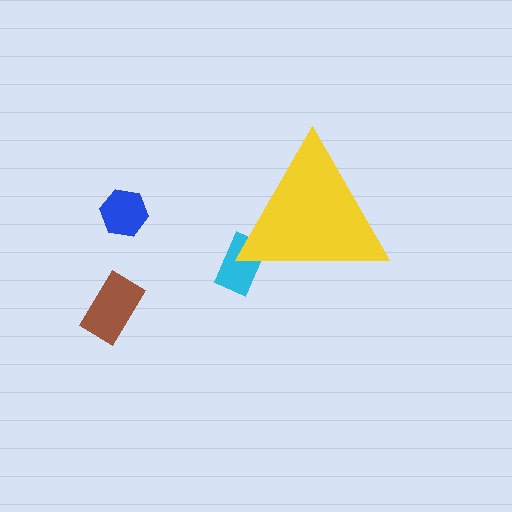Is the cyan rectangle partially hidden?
Yes, the cyan rectangle is partially hidden behind the yellow triangle.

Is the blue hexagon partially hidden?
No, the blue hexagon is fully visible.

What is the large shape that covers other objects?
A yellow triangle.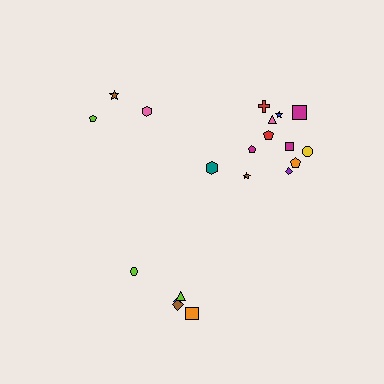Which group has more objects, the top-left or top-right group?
The top-right group.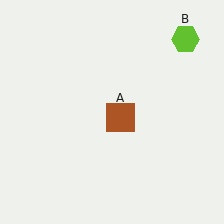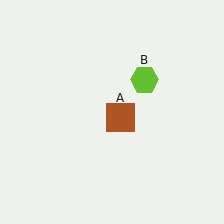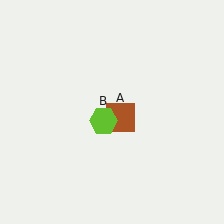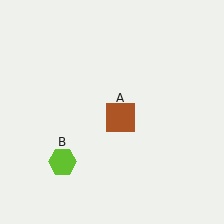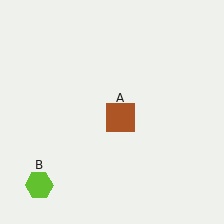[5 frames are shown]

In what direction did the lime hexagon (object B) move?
The lime hexagon (object B) moved down and to the left.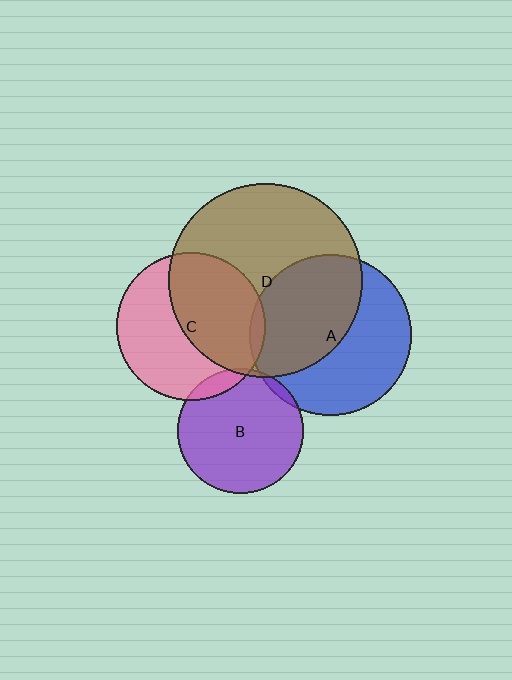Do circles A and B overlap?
Yes.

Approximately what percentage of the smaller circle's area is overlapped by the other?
Approximately 5%.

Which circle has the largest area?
Circle D (brown).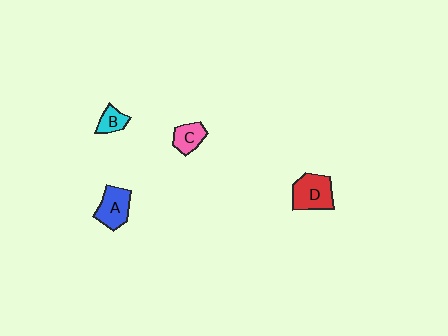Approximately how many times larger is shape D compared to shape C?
Approximately 1.7 times.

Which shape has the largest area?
Shape D (red).